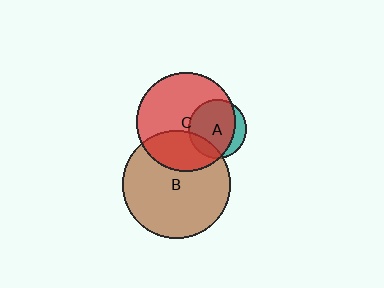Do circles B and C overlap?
Yes.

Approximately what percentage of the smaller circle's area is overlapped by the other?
Approximately 30%.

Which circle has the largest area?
Circle B (brown).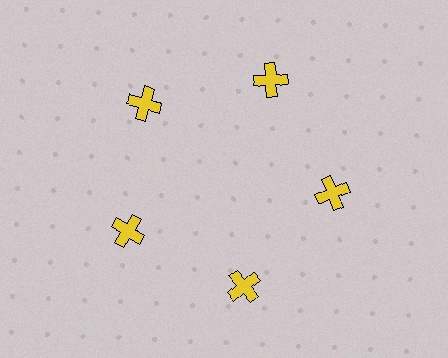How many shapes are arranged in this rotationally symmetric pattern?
There are 5 shapes, arranged in 5 groups of 1.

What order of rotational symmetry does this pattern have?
This pattern has 5-fold rotational symmetry.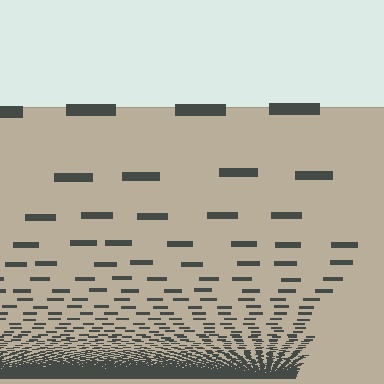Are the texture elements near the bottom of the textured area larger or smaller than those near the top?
Smaller. The gradient is inverted — elements near the bottom are smaller and denser.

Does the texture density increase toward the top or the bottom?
Density increases toward the bottom.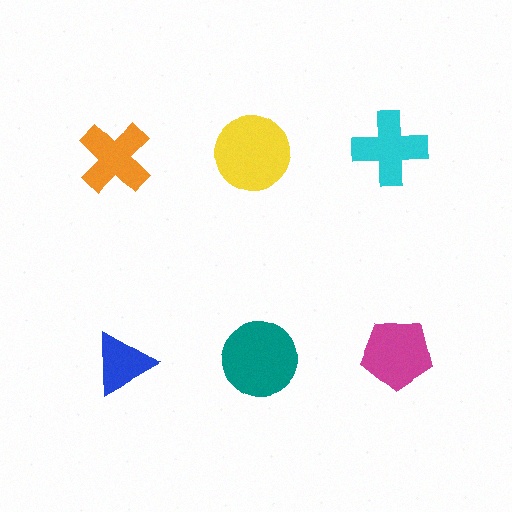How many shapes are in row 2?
3 shapes.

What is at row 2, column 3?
A magenta pentagon.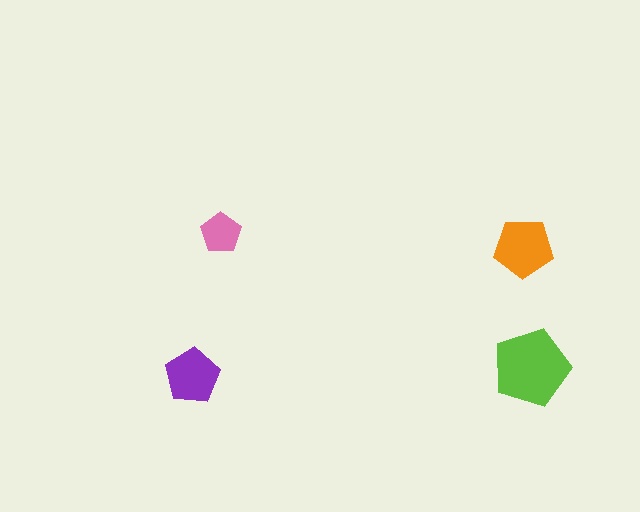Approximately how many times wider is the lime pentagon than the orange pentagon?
About 1.5 times wider.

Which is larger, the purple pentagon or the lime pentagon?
The lime one.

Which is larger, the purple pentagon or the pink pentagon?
The purple one.